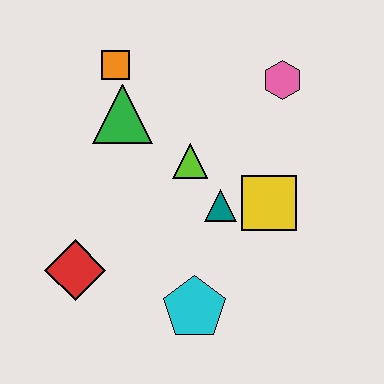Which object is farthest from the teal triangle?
The orange square is farthest from the teal triangle.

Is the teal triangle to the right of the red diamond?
Yes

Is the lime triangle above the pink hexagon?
No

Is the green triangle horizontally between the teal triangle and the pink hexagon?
No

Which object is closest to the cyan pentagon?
The teal triangle is closest to the cyan pentagon.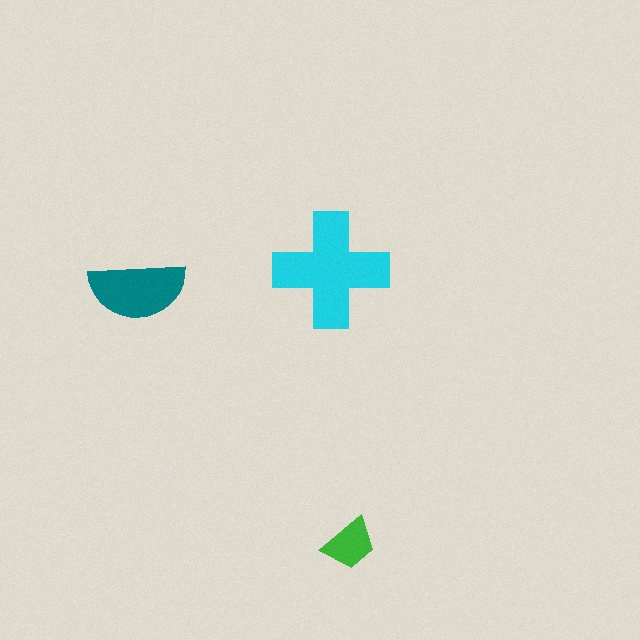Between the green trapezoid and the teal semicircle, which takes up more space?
The teal semicircle.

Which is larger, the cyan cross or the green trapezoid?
The cyan cross.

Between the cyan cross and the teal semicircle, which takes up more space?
The cyan cross.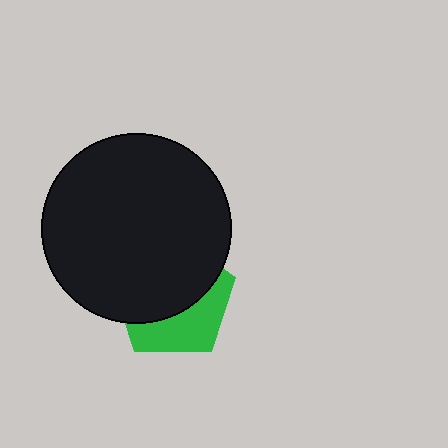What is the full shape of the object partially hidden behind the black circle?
The partially hidden object is a green pentagon.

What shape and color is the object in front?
The object in front is a black circle.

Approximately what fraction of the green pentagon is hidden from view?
Roughly 61% of the green pentagon is hidden behind the black circle.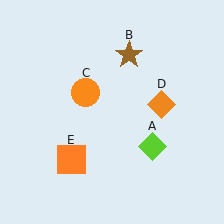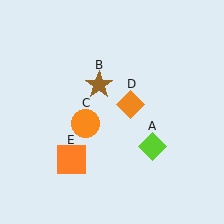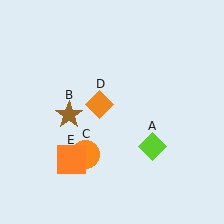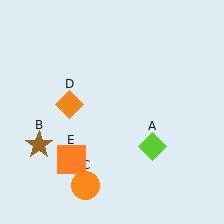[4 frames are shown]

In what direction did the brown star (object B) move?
The brown star (object B) moved down and to the left.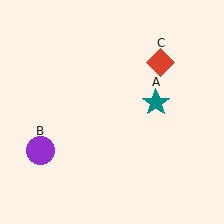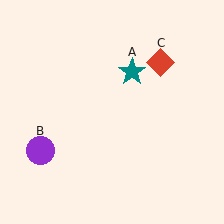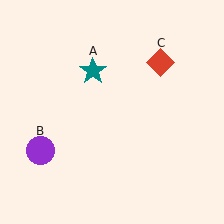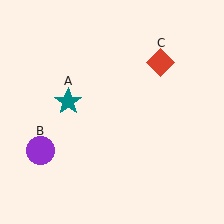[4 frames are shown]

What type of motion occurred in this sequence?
The teal star (object A) rotated counterclockwise around the center of the scene.